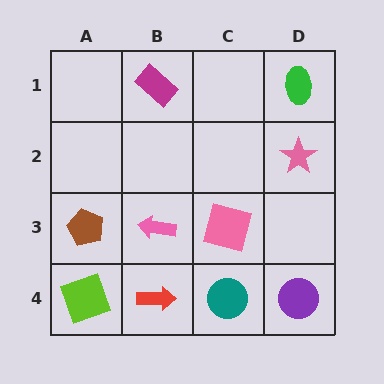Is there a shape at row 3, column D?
No, that cell is empty.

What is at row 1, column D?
A green ellipse.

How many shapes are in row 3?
3 shapes.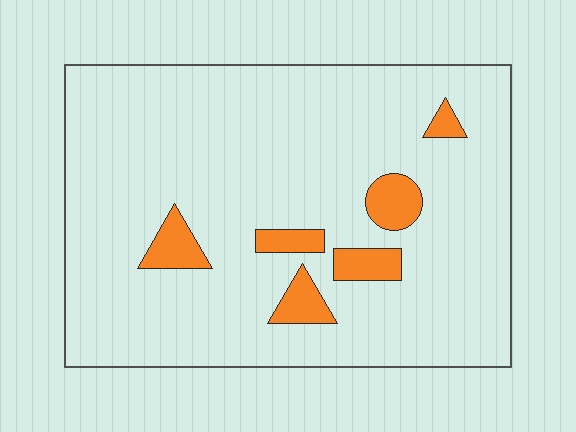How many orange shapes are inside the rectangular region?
6.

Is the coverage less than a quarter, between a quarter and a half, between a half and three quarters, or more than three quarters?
Less than a quarter.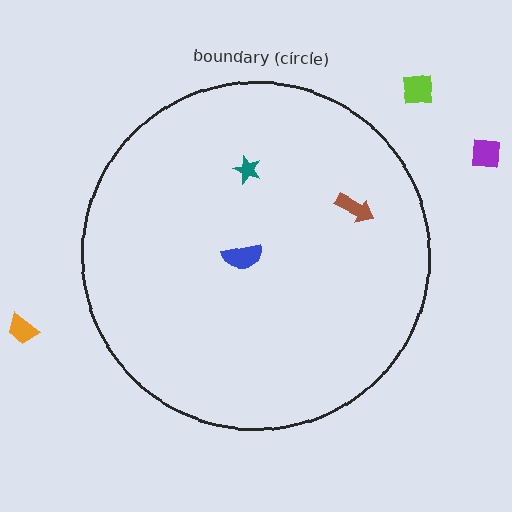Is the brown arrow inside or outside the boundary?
Inside.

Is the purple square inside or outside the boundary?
Outside.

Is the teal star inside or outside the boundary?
Inside.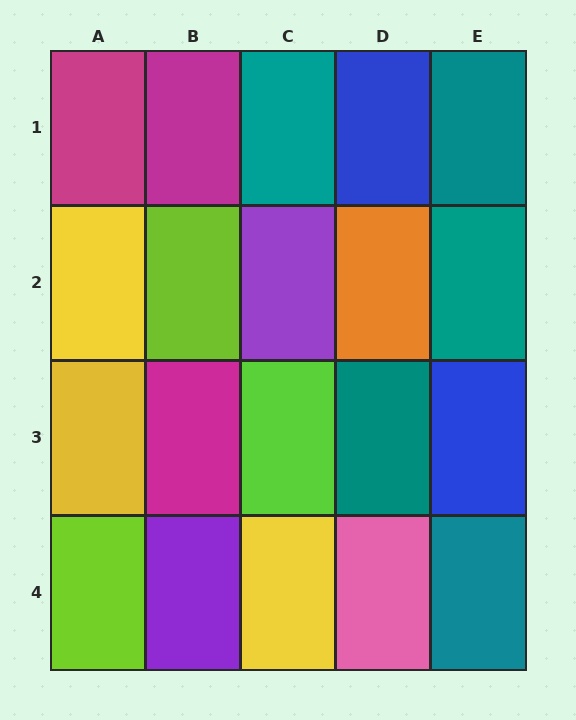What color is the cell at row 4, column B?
Purple.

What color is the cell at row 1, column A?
Magenta.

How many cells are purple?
2 cells are purple.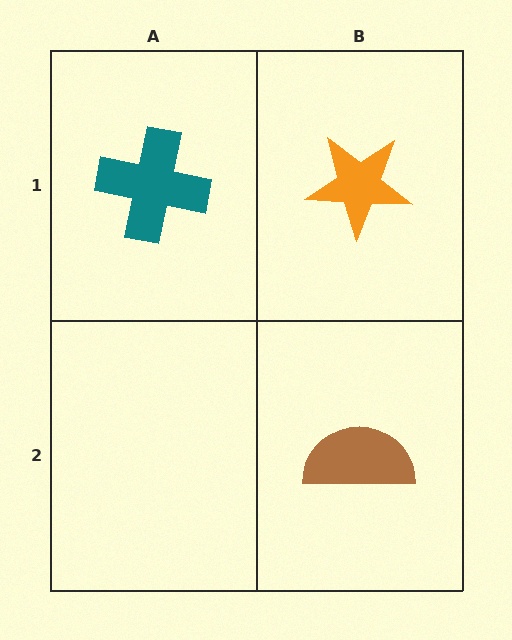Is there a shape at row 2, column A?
No, that cell is empty.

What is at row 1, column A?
A teal cross.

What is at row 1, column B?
An orange star.